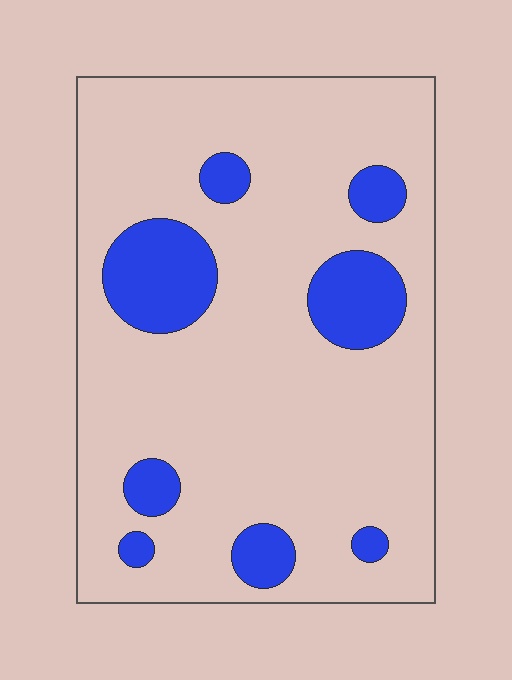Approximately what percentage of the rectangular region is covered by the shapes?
Approximately 15%.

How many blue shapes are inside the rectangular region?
8.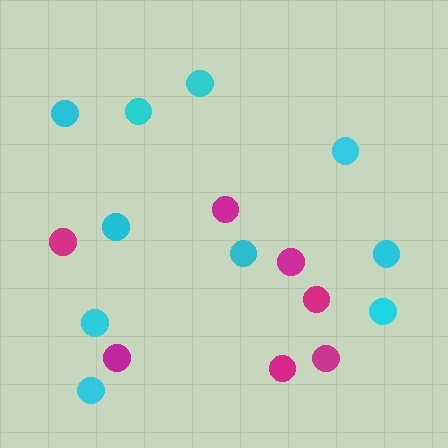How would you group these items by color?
There are 2 groups: one group of magenta circles (7) and one group of cyan circles (10).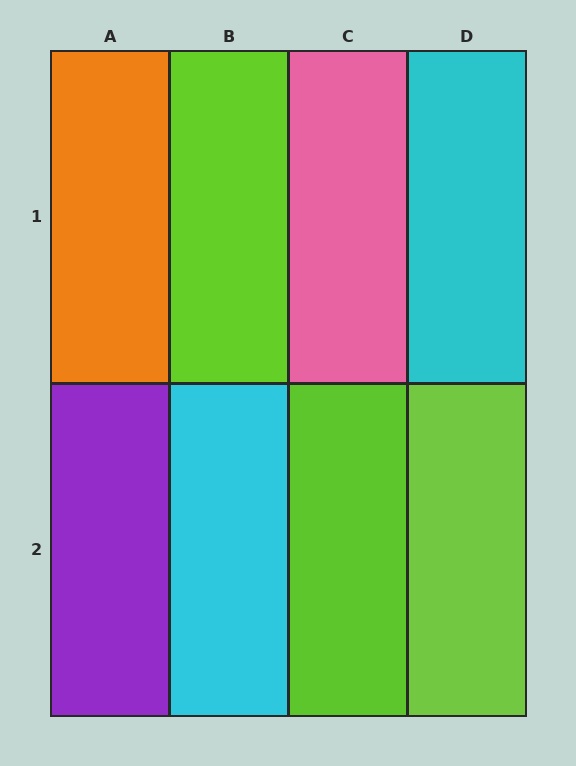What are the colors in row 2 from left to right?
Purple, cyan, lime, lime.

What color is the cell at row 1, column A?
Orange.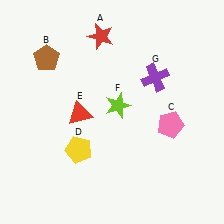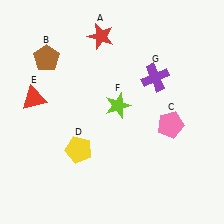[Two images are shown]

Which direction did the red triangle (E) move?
The red triangle (E) moved left.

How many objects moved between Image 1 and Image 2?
1 object moved between the two images.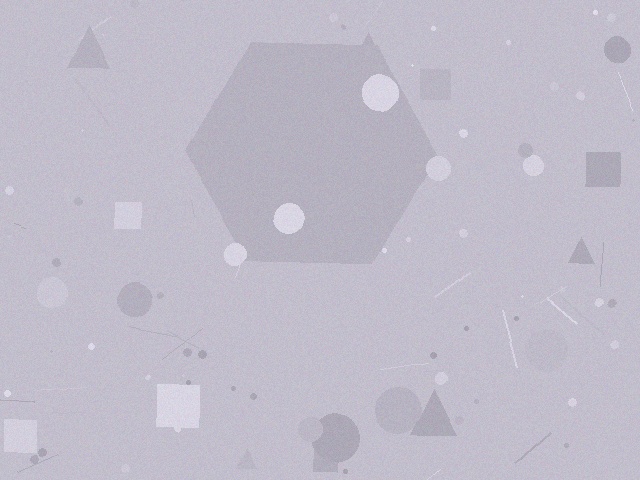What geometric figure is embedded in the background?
A hexagon is embedded in the background.